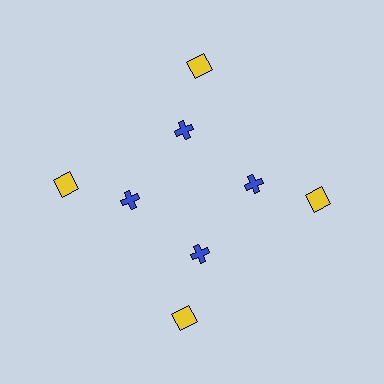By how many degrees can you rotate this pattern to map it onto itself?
The pattern maps onto itself every 90 degrees of rotation.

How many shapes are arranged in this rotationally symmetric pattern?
There are 8 shapes, arranged in 4 groups of 2.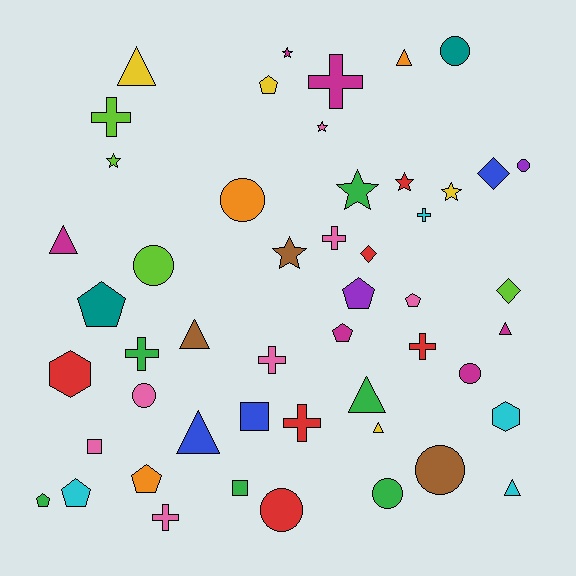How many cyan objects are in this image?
There are 4 cyan objects.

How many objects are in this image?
There are 50 objects.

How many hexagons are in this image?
There are 2 hexagons.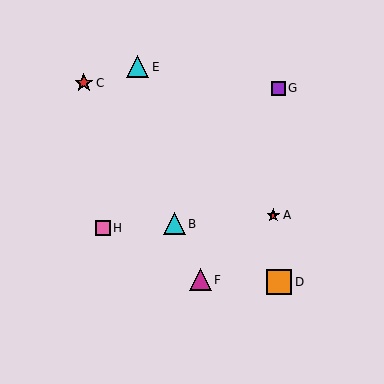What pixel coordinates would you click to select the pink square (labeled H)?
Click at (103, 228) to select the pink square H.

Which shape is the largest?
The orange square (labeled D) is the largest.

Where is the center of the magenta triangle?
The center of the magenta triangle is at (200, 280).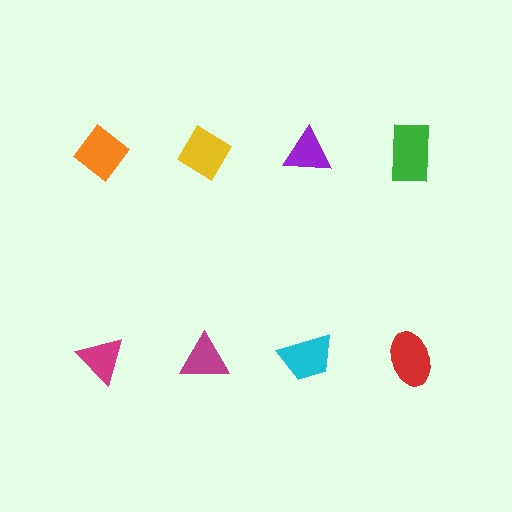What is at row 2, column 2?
A magenta triangle.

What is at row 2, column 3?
A cyan trapezoid.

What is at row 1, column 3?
A purple triangle.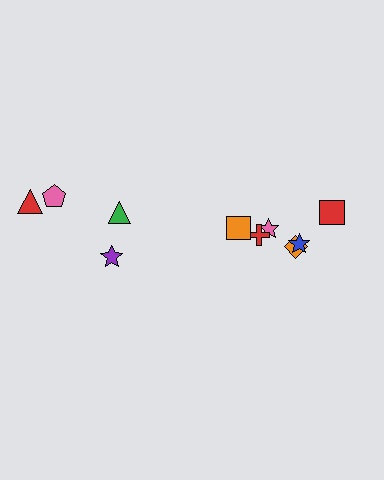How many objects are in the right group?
There are 6 objects.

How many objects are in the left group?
There are 4 objects.